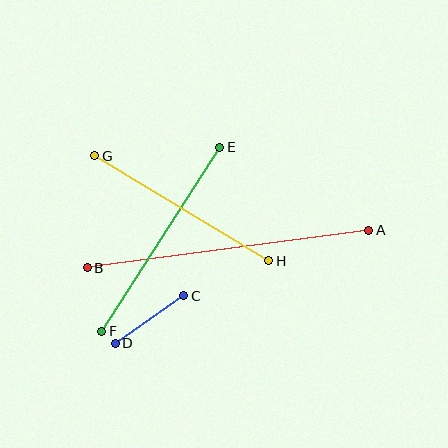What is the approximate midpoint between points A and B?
The midpoint is at approximately (228, 249) pixels.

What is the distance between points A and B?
The distance is approximately 284 pixels.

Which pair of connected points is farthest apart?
Points A and B are farthest apart.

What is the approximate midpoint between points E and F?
The midpoint is at approximately (161, 239) pixels.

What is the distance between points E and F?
The distance is approximately 219 pixels.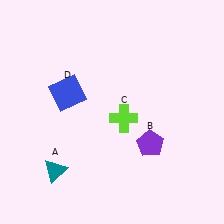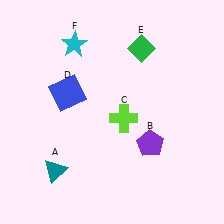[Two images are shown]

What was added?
A green diamond (E), a cyan star (F) were added in Image 2.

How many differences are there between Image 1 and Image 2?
There are 2 differences between the two images.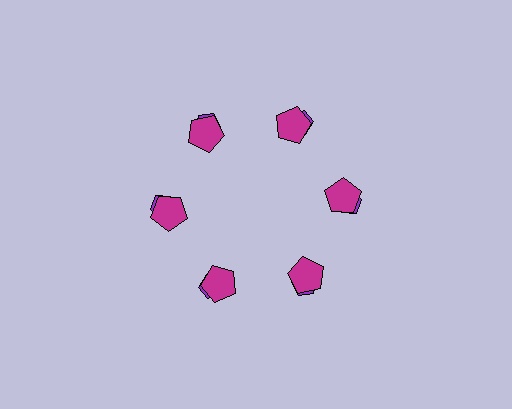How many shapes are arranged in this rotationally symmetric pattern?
There are 12 shapes, arranged in 6 groups of 2.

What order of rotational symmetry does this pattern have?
This pattern has 6-fold rotational symmetry.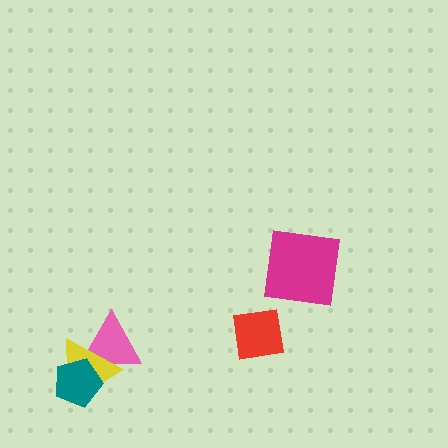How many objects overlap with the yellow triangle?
2 objects overlap with the yellow triangle.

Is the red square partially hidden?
No, no other shape covers it.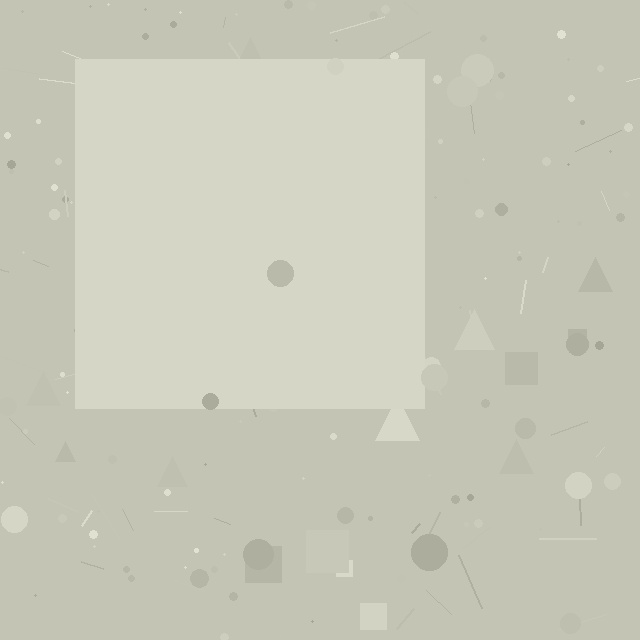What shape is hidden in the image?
A square is hidden in the image.